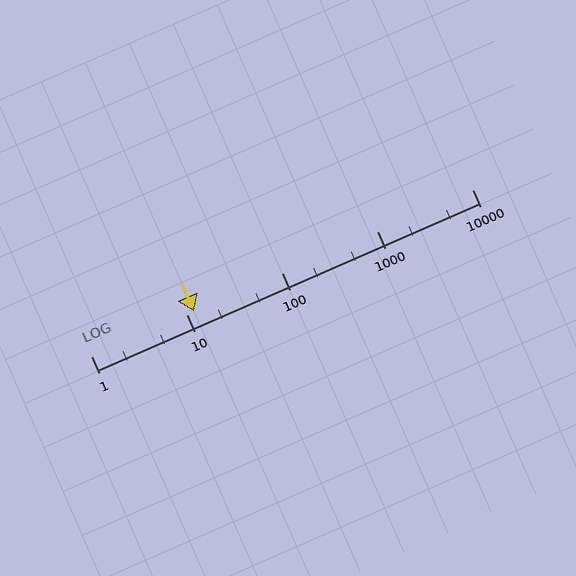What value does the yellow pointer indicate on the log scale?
The pointer indicates approximately 12.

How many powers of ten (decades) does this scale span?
The scale spans 4 decades, from 1 to 10000.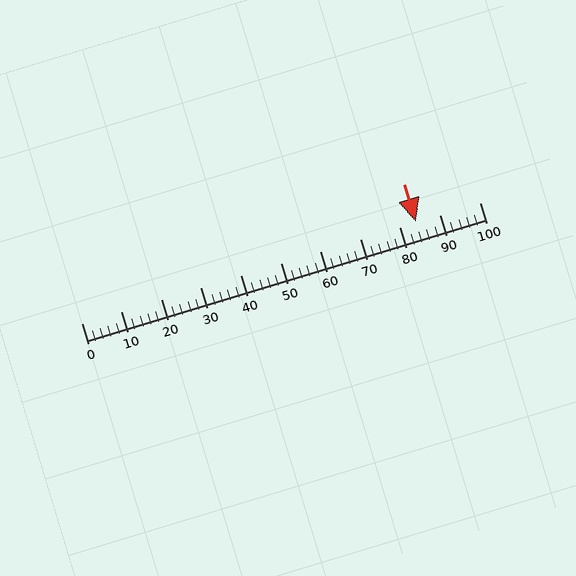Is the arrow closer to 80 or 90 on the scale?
The arrow is closer to 80.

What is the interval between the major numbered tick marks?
The major tick marks are spaced 10 units apart.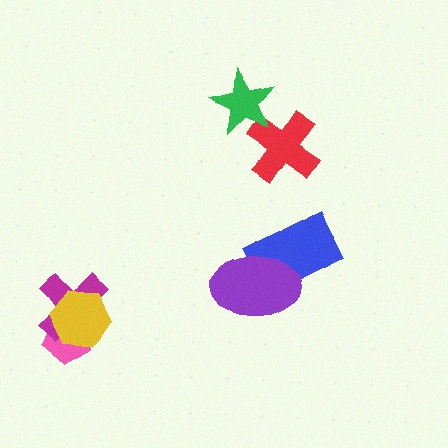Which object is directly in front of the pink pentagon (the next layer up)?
The magenta cross is directly in front of the pink pentagon.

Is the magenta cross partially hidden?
Yes, it is partially covered by another shape.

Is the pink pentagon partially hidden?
Yes, it is partially covered by another shape.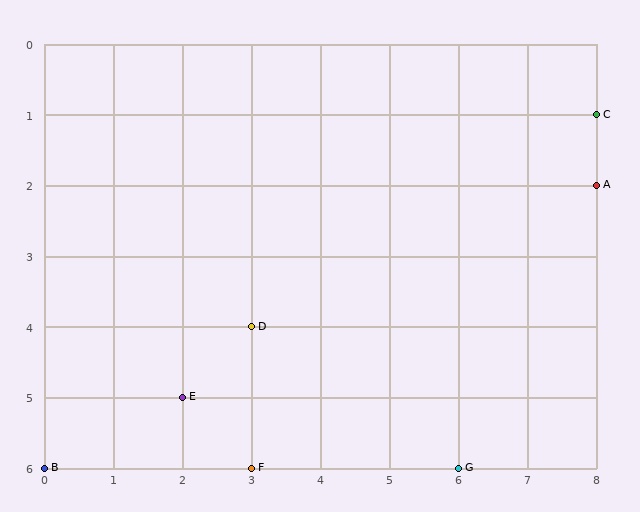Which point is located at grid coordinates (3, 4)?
Point D is at (3, 4).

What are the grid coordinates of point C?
Point C is at grid coordinates (8, 1).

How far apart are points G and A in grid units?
Points G and A are 2 columns and 4 rows apart (about 4.5 grid units diagonally).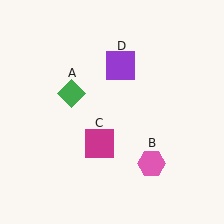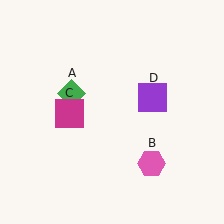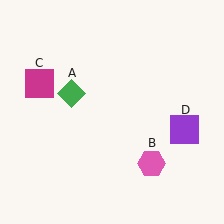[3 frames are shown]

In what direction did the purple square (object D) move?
The purple square (object D) moved down and to the right.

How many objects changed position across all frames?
2 objects changed position: magenta square (object C), purple square (object D).